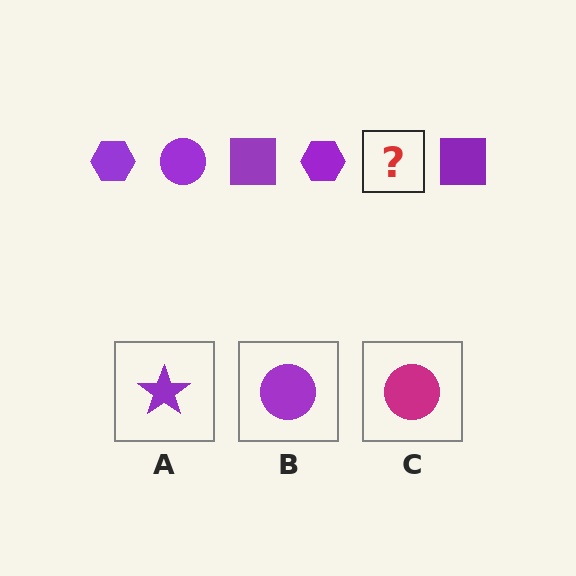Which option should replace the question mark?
Option B.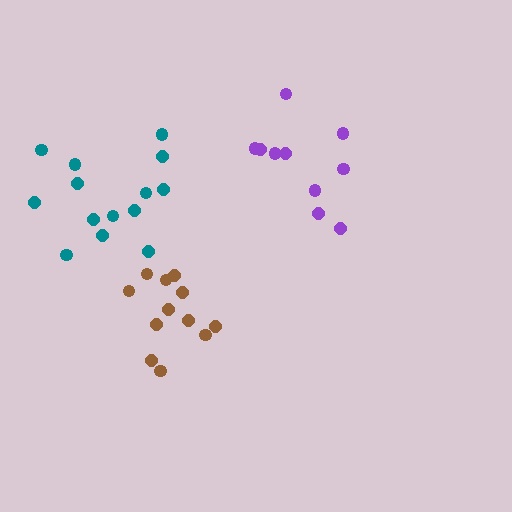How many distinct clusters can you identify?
There are 3 distinct clusters.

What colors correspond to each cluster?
The clusters are colored: brown, purple, teal.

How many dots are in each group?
Group 1: 12 dots, Group 2: 10 dots, Group 3: 14 dots (36 total).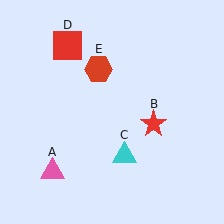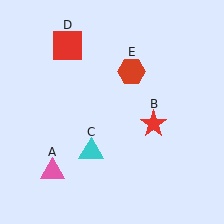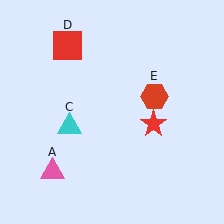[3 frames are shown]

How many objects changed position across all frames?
2 objects changed position: cyan triangle (object C), red hexagon (object E).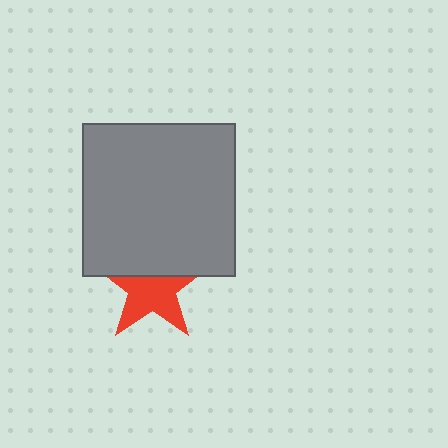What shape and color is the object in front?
The object in front is a gray square.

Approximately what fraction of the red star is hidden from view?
Roughly 41% of the red star is hidden behind the gray square.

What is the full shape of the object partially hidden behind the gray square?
The partially hidden object is a red star.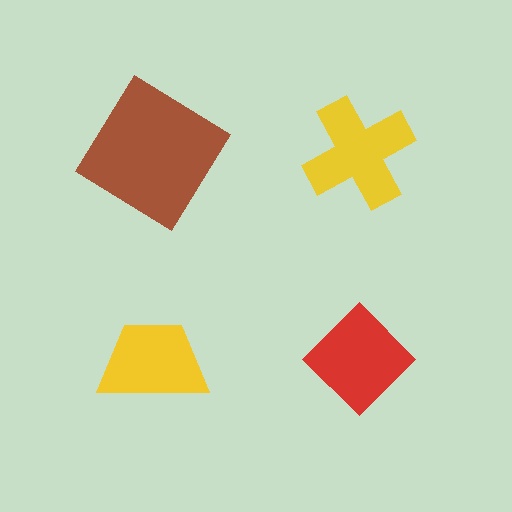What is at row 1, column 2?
A yellow cross.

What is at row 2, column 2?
A red diamond.